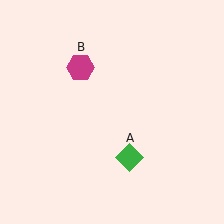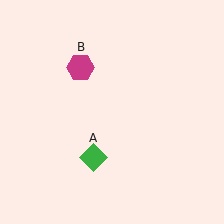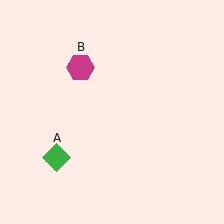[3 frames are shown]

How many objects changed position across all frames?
1 object changed position: green diamond (object A).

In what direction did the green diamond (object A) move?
The green diamond (object A) moved left.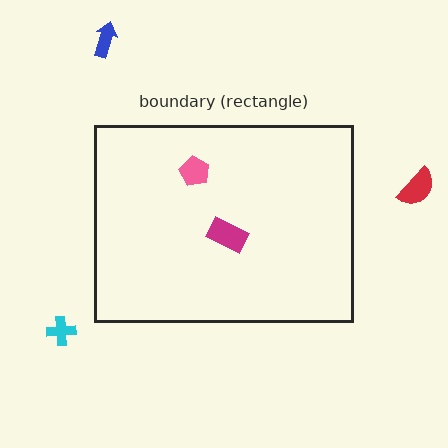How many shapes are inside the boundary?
2 inside, 3 outside.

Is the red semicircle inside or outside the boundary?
Outside.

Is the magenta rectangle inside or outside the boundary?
Inside.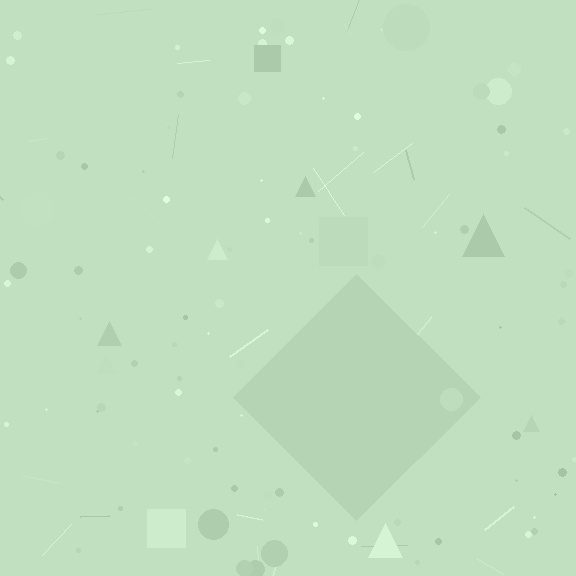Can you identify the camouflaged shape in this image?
The camouflaged shape is a diamond.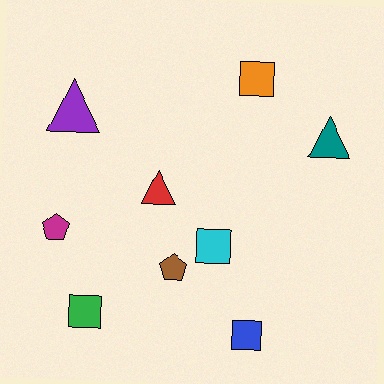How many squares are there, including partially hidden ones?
There are 4 squares.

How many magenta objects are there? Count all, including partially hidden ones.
There is 1 magenta object.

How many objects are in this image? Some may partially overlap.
There are 9 objects.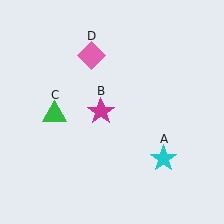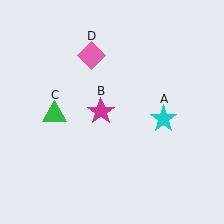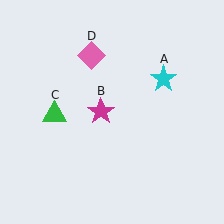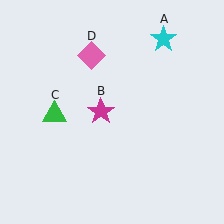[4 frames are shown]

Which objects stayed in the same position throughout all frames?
Magenta star (object B) and green triangle (object C) and pink diamond (object D) remained stationary.